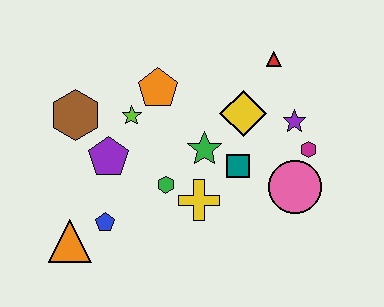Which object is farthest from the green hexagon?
The red triangle is farthest from the green hexagon.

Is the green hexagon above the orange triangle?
Yes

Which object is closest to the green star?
The teal square is closest to the green star.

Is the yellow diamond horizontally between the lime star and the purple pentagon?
No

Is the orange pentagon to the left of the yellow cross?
Yes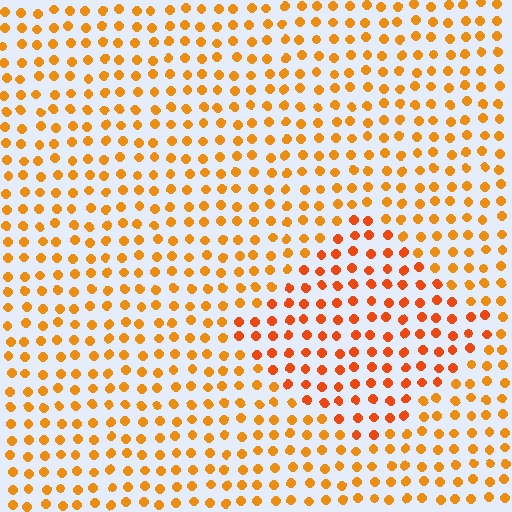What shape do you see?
I see a diamond.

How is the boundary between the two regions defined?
The boundary is defined purely by a slight shift in hue (about 20 degrees). Spacing, size, and orientation are identical on both sides.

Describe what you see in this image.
The image is filled with small orange elements in a uniform arrangement. A diamond-shaped region is visible where the elements are tinted to a slightly different hue, forming a subtle color boundary.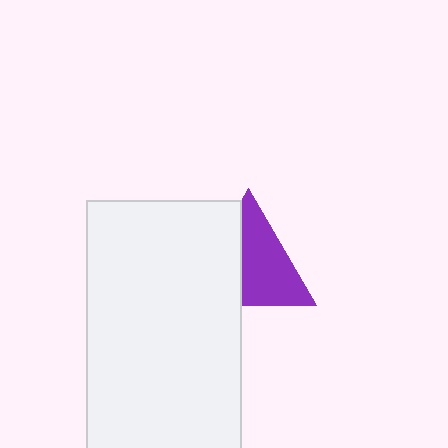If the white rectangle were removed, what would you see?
You would see the complete purple triangle.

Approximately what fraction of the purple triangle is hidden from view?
Roughly 40% of the purple triangle is hidden behind the white rectangle.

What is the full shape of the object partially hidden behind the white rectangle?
The partially hidden object is a purple triangle.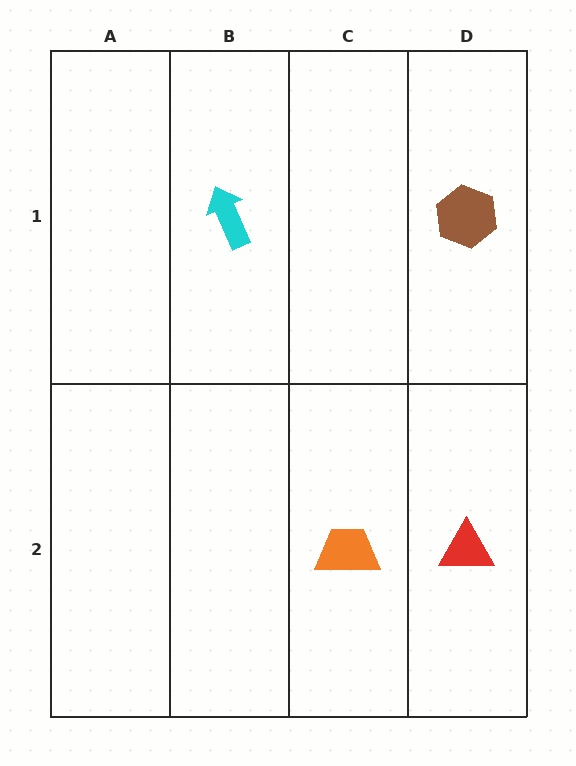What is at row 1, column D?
A brown hexagon.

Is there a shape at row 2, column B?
No, that cell is empty.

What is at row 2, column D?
A red triangle.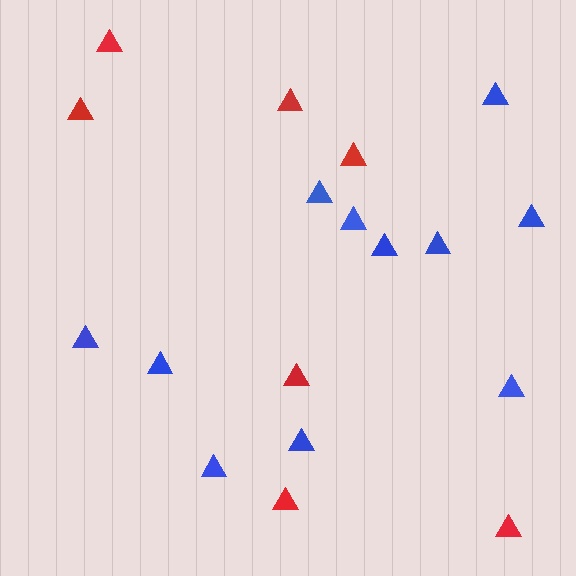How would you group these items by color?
There are 2 groups: one group of red triangles (7) and one group of blue triangles (11).